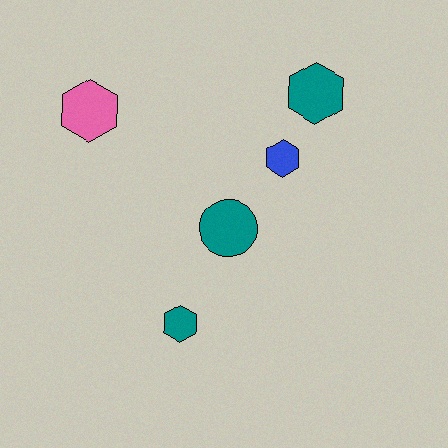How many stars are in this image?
There are no stars.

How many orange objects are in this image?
There are no orange objects.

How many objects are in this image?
There are 5 objects.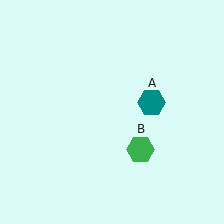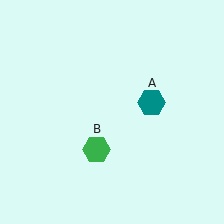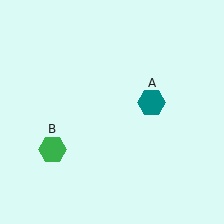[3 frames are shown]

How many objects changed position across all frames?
1 object changed position: green hexagon (object B).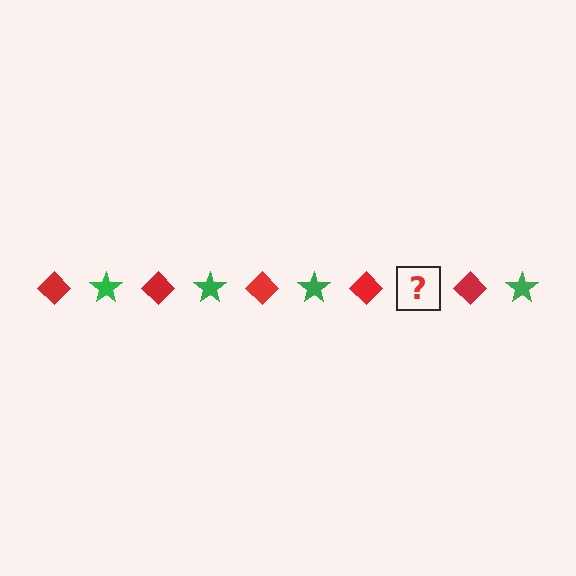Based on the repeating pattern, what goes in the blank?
The blank should be a green star.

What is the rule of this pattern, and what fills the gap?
The rule is that the pattern alternates between red diamond and green star. The gap should be filled with a green star.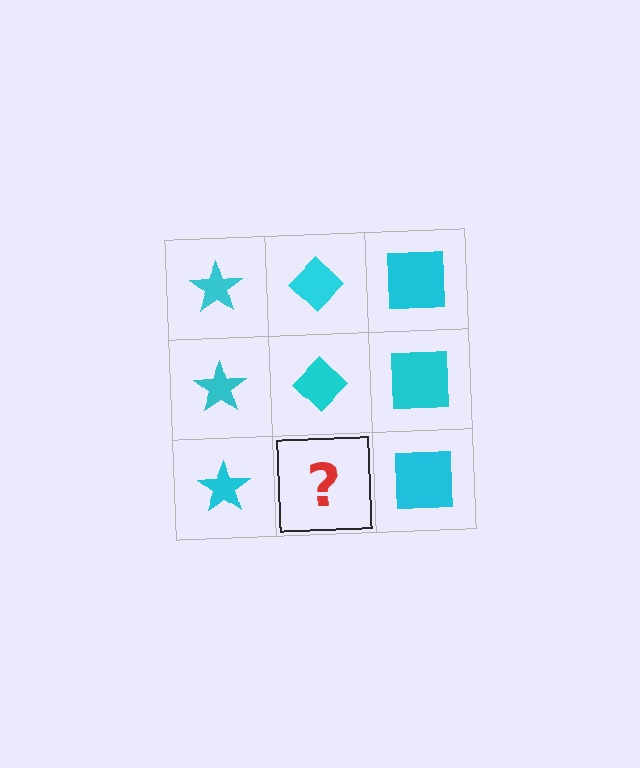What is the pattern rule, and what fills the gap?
The rule is that each column has a consistent shape. The gap should be filled with a cyan diamond.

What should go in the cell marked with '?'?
The missing cell should contain a cyan diamond.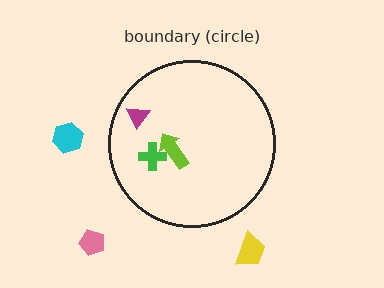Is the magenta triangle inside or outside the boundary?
Inside.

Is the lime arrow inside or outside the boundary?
Inside.